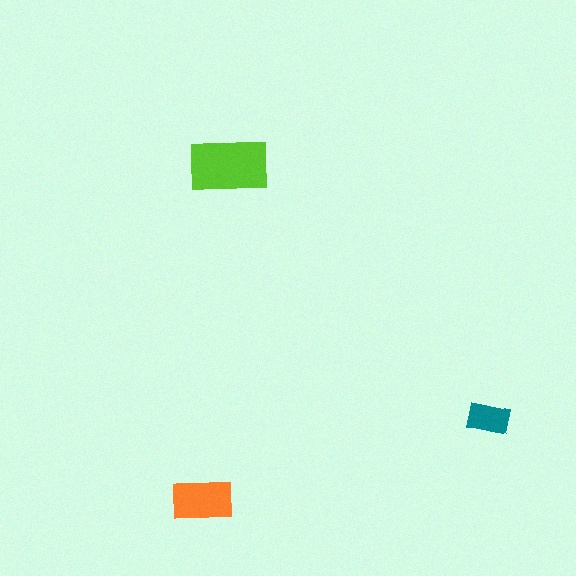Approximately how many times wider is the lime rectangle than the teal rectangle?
About 2 times wider.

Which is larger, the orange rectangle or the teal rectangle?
The orange one.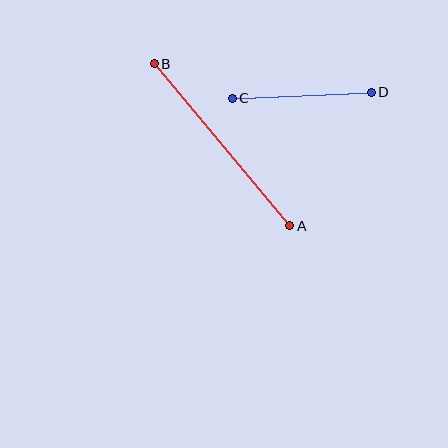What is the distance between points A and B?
The distance is approximately 211 pixels.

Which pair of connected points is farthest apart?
Points A and B are farthest apart.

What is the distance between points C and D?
The distance is approximately 139 pixels.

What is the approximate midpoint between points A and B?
The midpoint is at approximately (222, 145) pixels.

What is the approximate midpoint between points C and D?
The midpoint is at approximately (302, 95) pixels.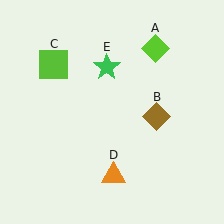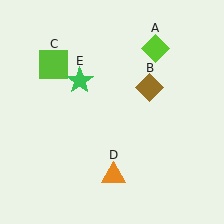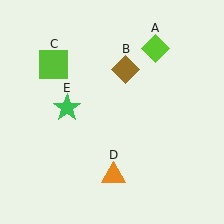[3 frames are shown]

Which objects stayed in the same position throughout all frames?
Lime diamond (object A) and lime square (object C) and orange triangle (object D) remained stationary.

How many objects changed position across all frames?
2 objects changed position: brown diamond (object B), green star (object E).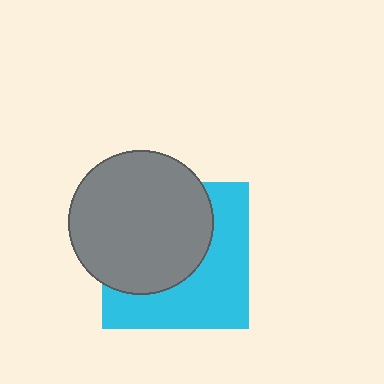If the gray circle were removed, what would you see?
You would see the complete cyan square.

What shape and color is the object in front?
The object in front is a gray circle.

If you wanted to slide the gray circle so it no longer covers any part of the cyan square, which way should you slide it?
Slide it toward the upper-left — that is the most direct way to separate the two shapes.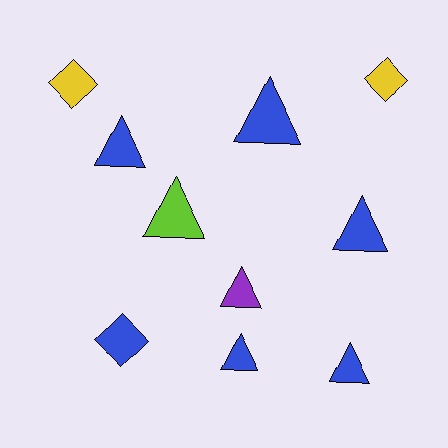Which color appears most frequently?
Blue, with 6 objects.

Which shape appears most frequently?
Triangle, with 7 objects.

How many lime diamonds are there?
There are no lime diamonds.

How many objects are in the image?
There are 10 objects.